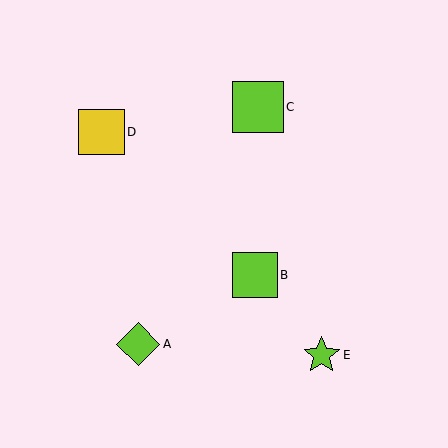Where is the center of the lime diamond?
The center of the lime diamond is at (138, 344).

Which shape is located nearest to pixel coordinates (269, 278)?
The lime square (labeled B) at (255, 275) is nearest to that location.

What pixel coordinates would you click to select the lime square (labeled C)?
Click at (258, 107) to select the lime square C.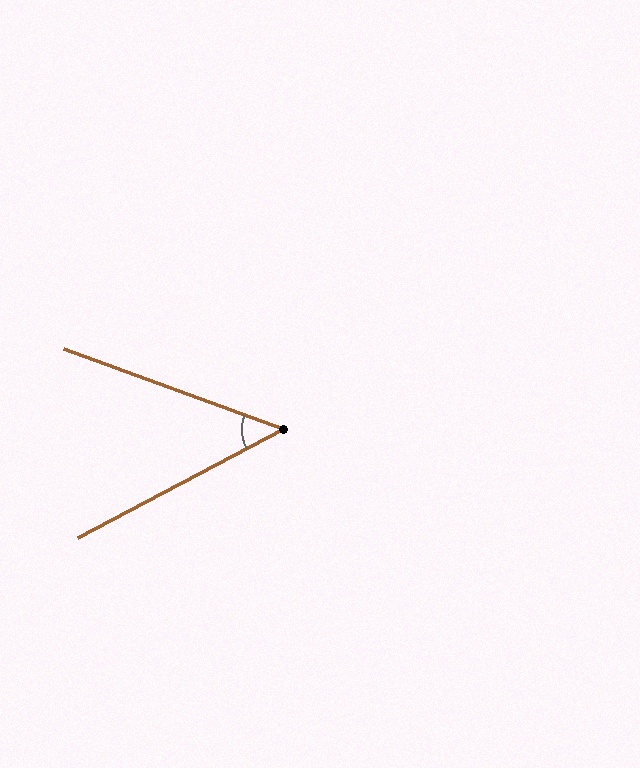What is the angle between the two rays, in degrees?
Approximately 48 degrees.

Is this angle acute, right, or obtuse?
It is acute.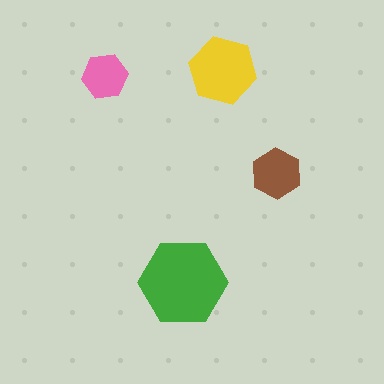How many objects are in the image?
There are 4 objects in the image.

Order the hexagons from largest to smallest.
the green one, the yellow one, the brown one, the pink one.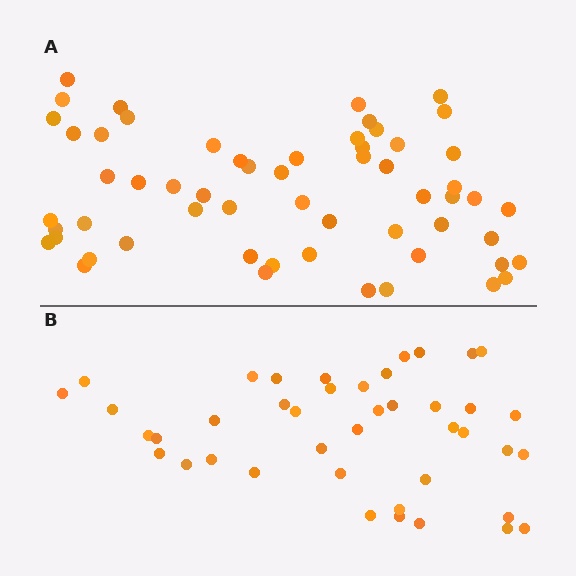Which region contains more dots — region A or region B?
Region A (the top region) has more dots.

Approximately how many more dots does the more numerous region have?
Region A has approximately 15 more dots than region B.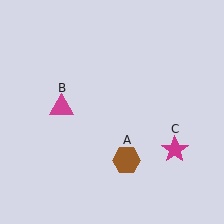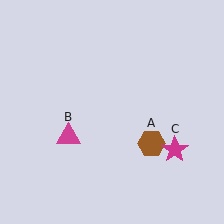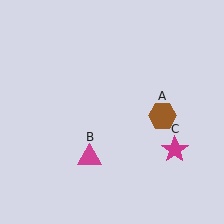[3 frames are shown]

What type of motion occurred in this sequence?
The brown hexagon (object A), magenta triangle (object B) rotated counterclockwise around the center of the scene.